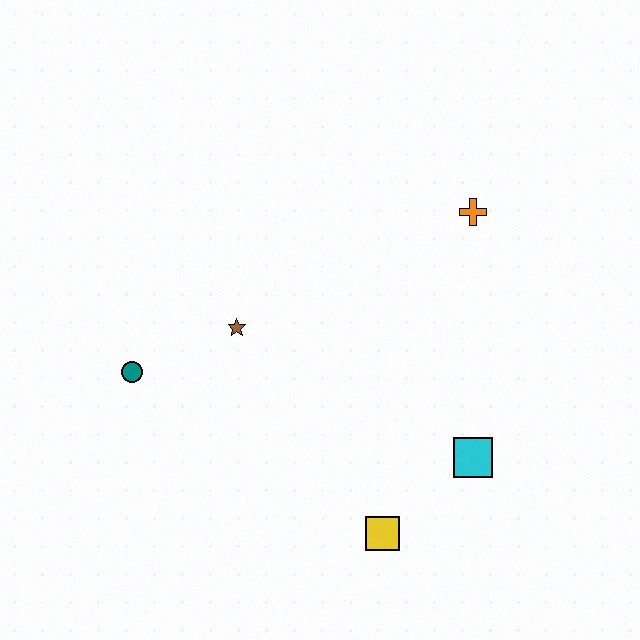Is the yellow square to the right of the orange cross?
No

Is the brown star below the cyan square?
No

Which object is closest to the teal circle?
The brown star is closest to the teal circle.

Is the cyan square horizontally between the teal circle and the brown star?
No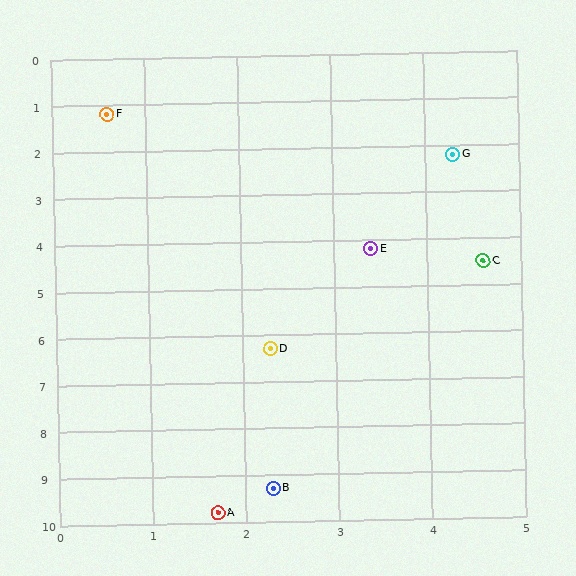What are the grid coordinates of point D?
Point D is at approximately (2.3, 6.3).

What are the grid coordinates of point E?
Point E is at approximately (3.4, 4.2).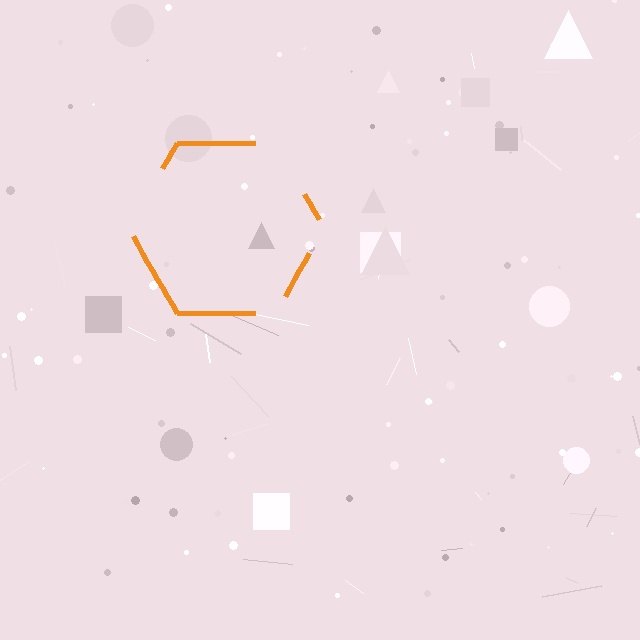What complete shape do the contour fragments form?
The contour fragments form a hexagon.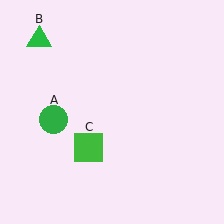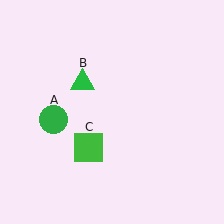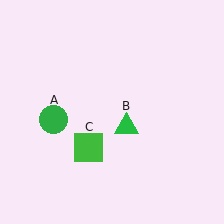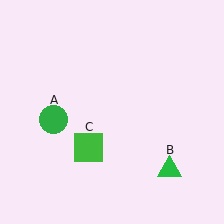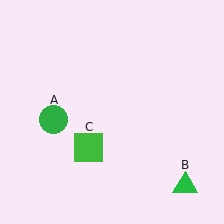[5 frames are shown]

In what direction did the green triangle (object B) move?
The green triangle (object B) moved down and to the right.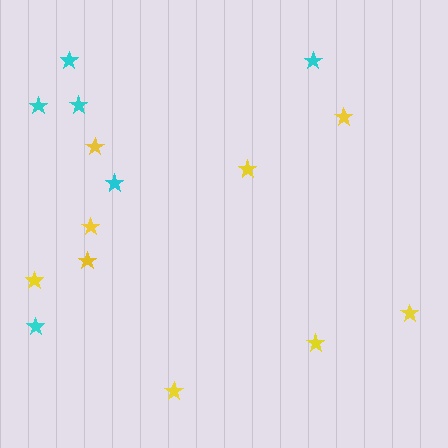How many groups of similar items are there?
There are 2 groups: one group of yellow stars (9) and one group of cyan stars (6).